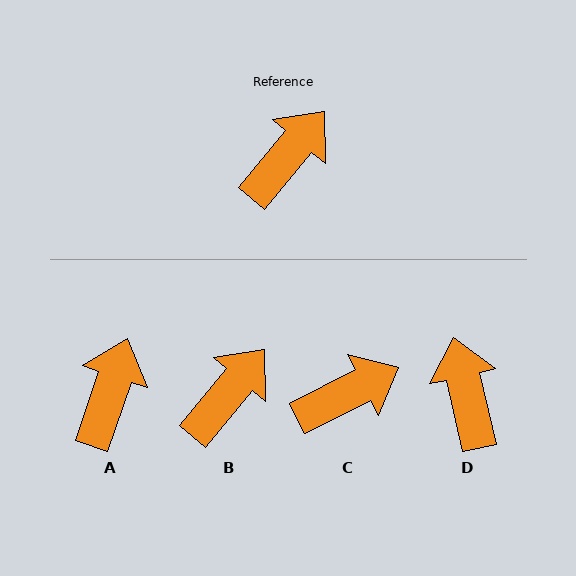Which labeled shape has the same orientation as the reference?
B.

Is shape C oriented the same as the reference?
No, it is off by about 24 degrees.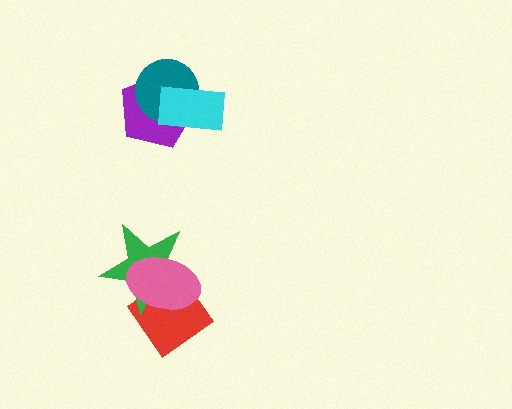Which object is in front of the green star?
The pink ellipse is in front of the green star.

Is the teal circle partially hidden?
Yes, it is partially covered by another shape.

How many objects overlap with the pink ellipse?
2 objects overlap with the pink ellipse.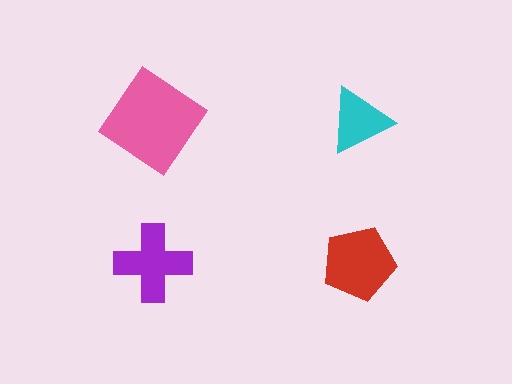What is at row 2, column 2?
A red pentagon.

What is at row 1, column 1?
A pink diamond.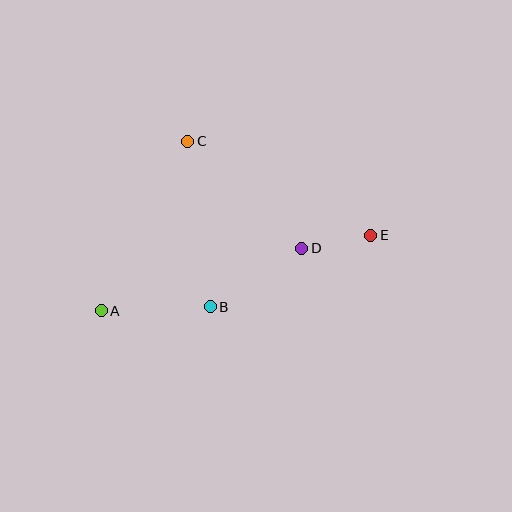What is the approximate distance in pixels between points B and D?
The distance between B and D is approximately 109 pixels.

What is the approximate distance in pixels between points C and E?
The distance between C and E is approximately 205 pixels.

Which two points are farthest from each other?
Points A and E are farthest from each other.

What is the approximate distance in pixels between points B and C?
The distance between B and C is approximately 167 pixels.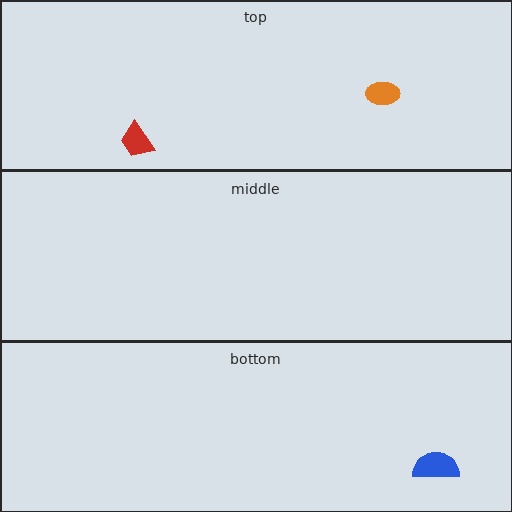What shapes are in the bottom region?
The blue semicircle.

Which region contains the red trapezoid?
The top region.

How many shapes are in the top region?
2.